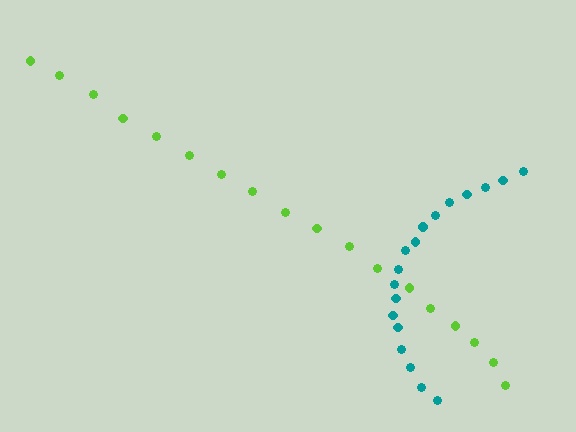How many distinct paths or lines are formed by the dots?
There are 2 distinct paths.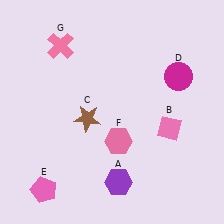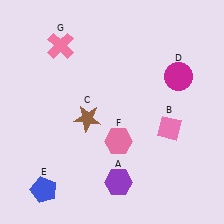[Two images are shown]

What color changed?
The pentagon (E) changed from pink in Image 1 to blue in Image 2.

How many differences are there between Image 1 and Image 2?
There is 1 difference between the two images.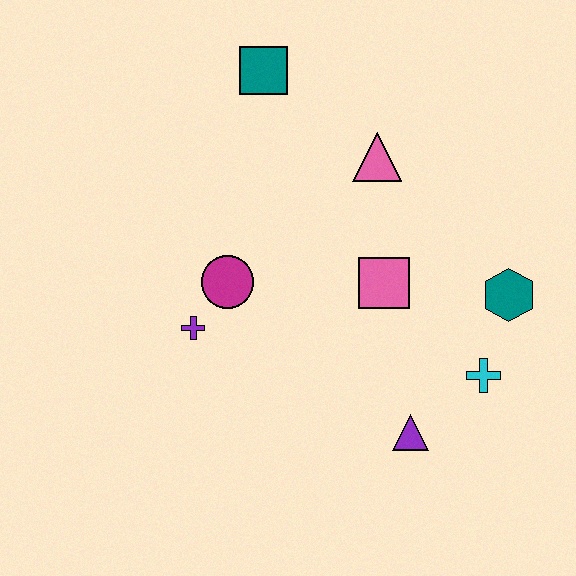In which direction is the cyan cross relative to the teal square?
The cyan cross is below the teal square.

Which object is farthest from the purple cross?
The teal hexagon is farthest from the purple cross.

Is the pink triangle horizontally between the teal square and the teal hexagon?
Yes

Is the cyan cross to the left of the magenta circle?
No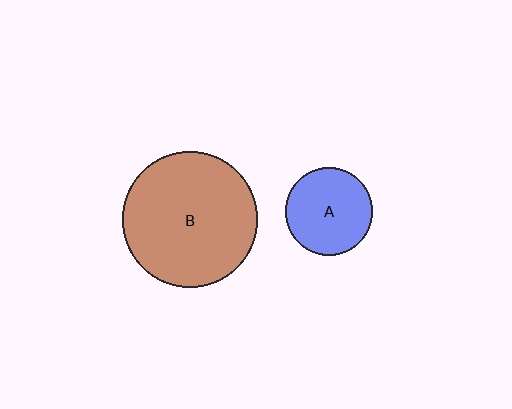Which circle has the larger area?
Circle B (brown).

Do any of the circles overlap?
No, none of the circles overlap.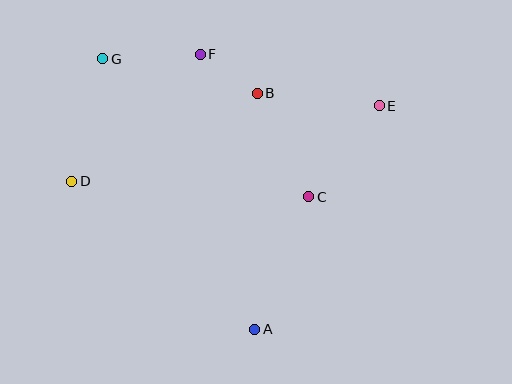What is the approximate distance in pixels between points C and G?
The distance between C and G is approximately 248 pixels.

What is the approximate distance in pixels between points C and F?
The distance between C and F is approximately 179 pixels.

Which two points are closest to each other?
Points B and F are closest to each other.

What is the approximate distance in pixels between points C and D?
The distance between C and D is approximately 237 pixels.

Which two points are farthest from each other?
Points D and E are farthest from each other.